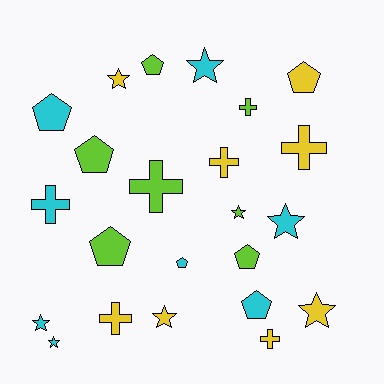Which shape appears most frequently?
Star, with 8 objects.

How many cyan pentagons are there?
There are 3 cyan pentagons.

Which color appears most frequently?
Cyan, with 8 objects.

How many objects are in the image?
There are 23 objects.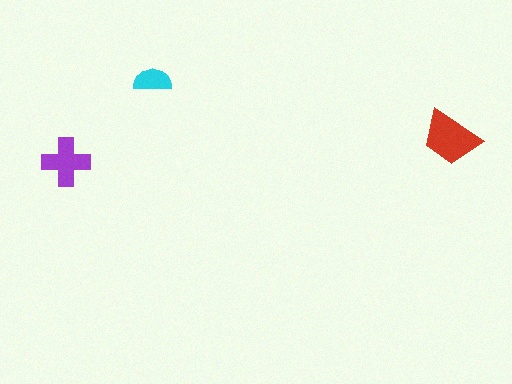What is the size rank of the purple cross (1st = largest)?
2nd.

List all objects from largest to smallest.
The red trapezoid, the purple cross, the cyan semicircle.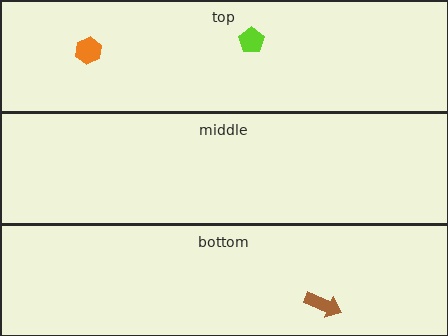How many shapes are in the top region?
2.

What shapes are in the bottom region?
The brown arrow.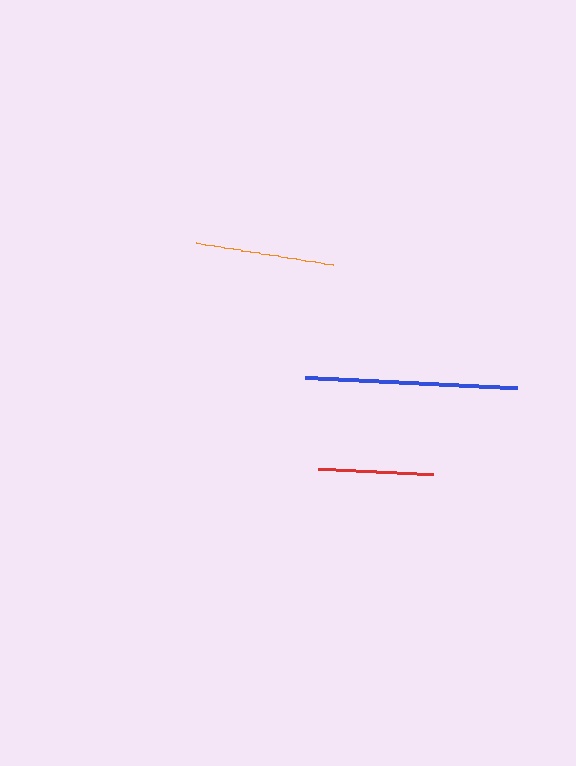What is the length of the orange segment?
The orange segment is approximately 139 pixels long.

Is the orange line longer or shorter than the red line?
The orange line is longer than the red line.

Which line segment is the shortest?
The red line is the shortest at approximately 115 pixels.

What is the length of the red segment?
The red segment is approximately 115 pixels long.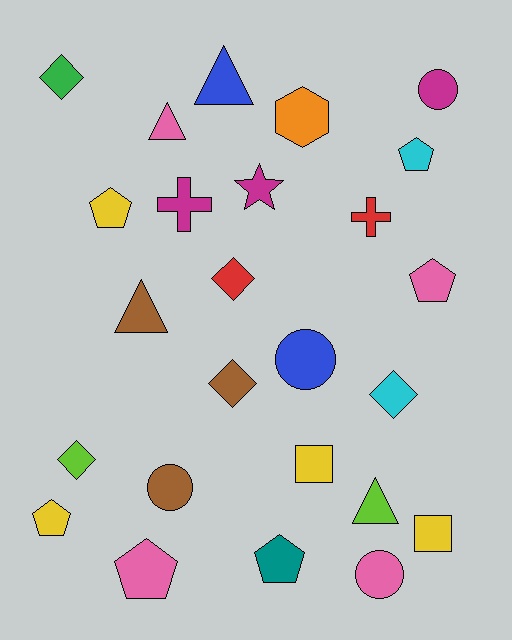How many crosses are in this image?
There are 2 crosses.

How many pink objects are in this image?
There are 4 pink objects.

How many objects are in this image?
There are 25 objects.